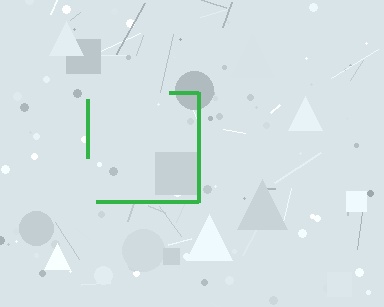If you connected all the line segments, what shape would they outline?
They would outline a square.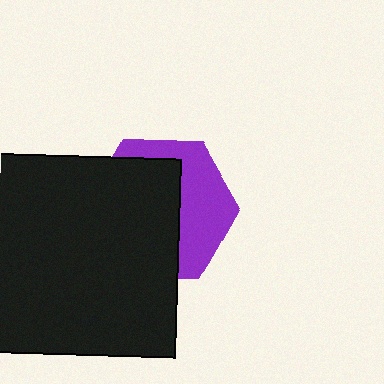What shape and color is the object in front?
The object in front is a black square.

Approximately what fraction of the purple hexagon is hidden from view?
Roughly 60% of the purple hexagon is hidden behind the black square.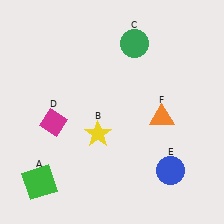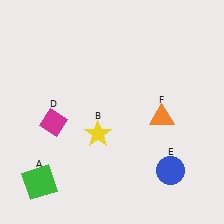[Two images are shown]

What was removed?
The green circle (C) was removed in Image 2.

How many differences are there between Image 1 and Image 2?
There is 1 difference between the two images.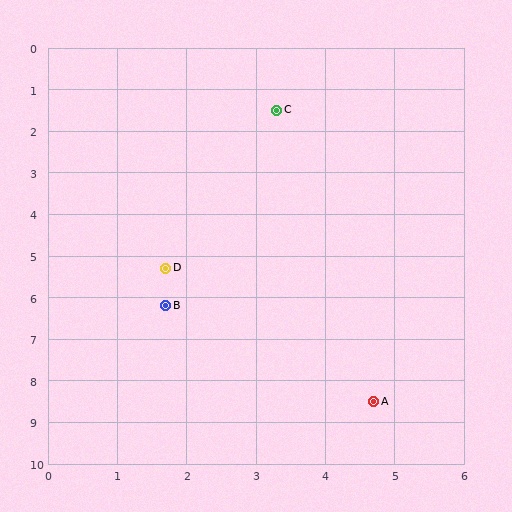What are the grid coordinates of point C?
Point C is at approximately (3.3, 1.5).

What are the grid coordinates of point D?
Point D is at approximately (1.7, 5.3).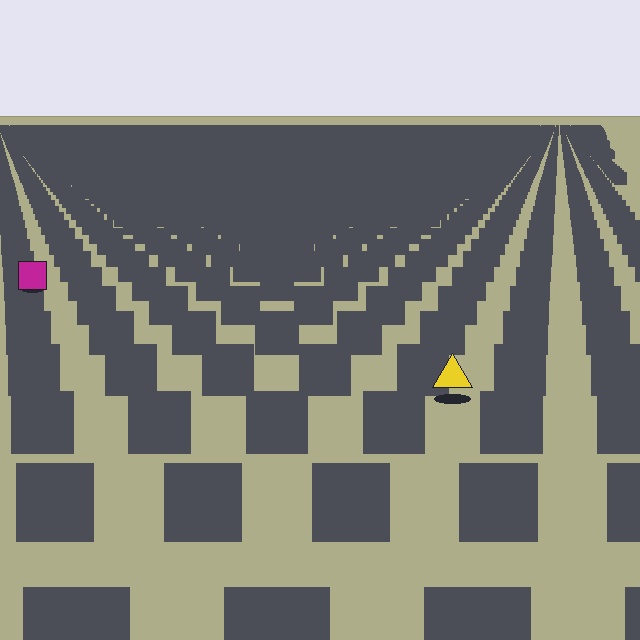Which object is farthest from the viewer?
The magenta square is farthest from the viewer. It appears smaller and the ground texture around it is denser.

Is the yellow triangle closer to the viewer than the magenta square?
Yes. The yellow triangle is closer — you can tell from the texture gradient: the ground texture is coarser near it.